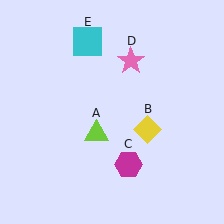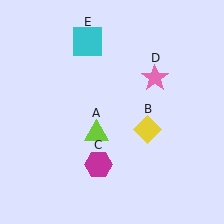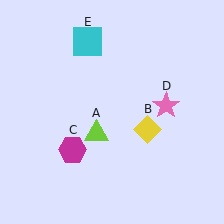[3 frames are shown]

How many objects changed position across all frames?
2 objects changed position: magenta hexagon (object C), pink star (object D).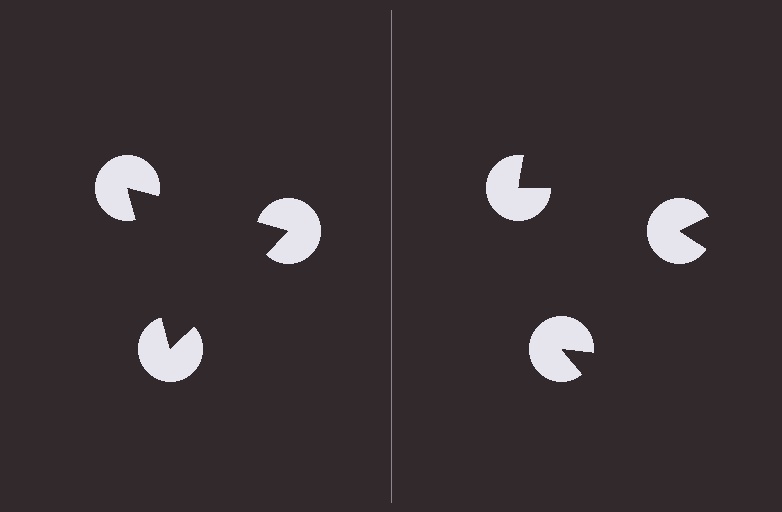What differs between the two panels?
The pac-man discs are positioned identically on both sides; only the wedge orientations differ. On the left they align to a triangle; on the right they are misaligned.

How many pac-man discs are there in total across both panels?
6 — 3 on each side.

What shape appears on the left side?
An illusory triangle.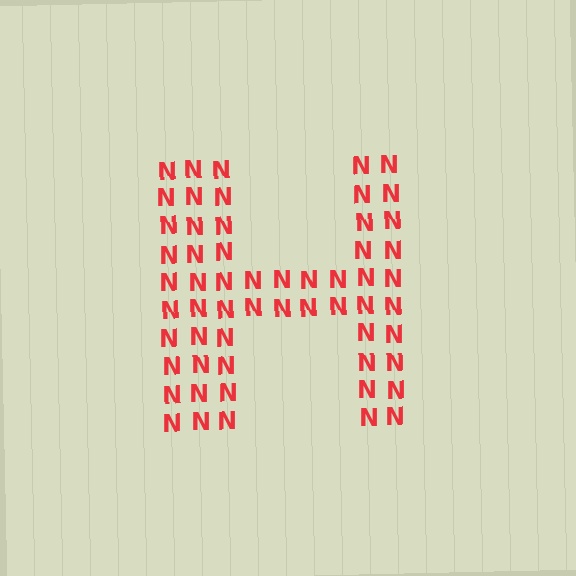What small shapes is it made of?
It is made of small letter N's.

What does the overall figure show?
The overall figure shows the letter H.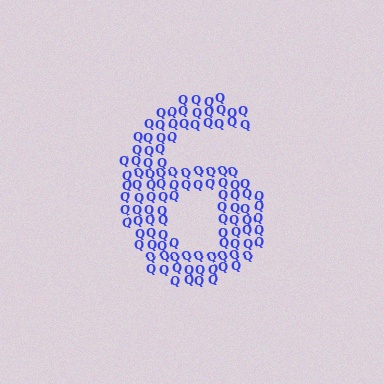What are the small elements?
The small elements are letter Q's.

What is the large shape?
The large shape is the digit 6.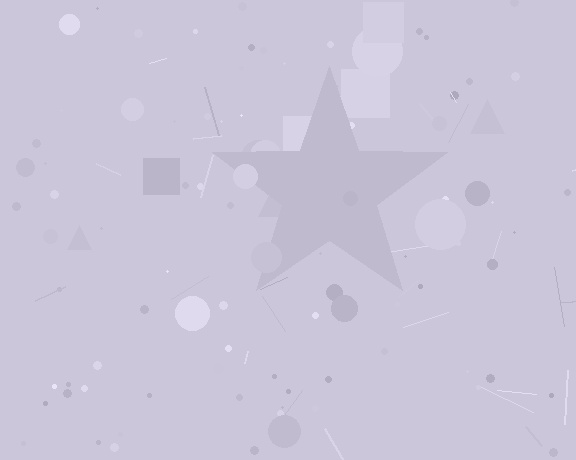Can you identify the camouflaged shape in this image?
The camouflaged shape is a star.